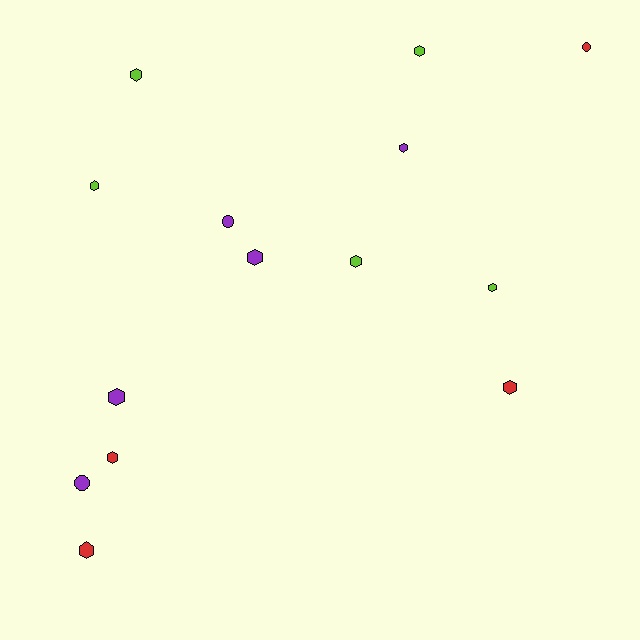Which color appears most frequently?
Purple, with 5 objects.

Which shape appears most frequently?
Hexagon, with 11 objects.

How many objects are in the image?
There are 14 objects.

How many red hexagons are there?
There are 3 red hexagons.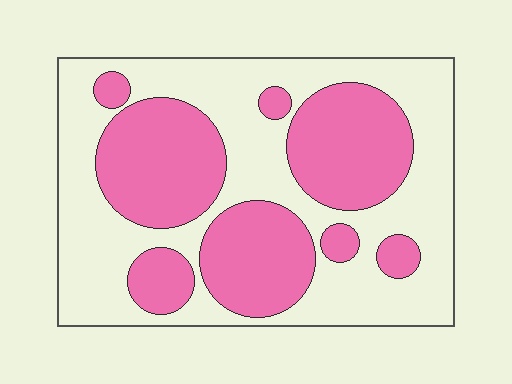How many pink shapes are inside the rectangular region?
8.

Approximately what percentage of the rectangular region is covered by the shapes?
Approximately 45%.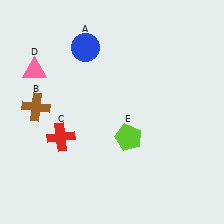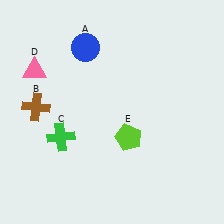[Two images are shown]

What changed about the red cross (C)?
In Image 1, C is red. In Image 2, it changed to green.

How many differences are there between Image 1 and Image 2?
There is 1 difference between the two images.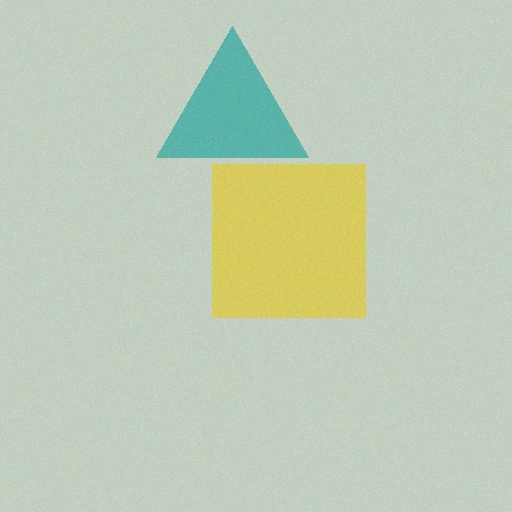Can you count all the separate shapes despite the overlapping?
Yes, there are 2 separate shapes.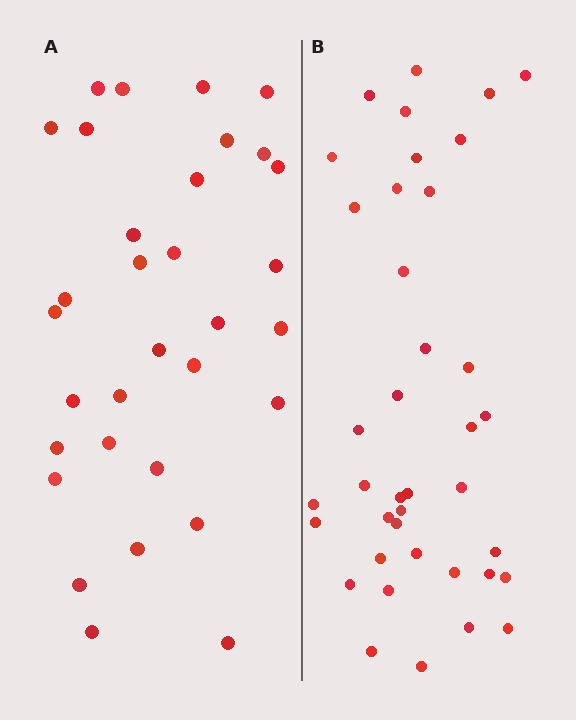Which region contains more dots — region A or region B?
Region B (the right region) has more dots.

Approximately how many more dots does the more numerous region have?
Region B has roughly 8 or so more dots than region A.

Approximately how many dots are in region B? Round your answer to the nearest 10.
About 40 dots. (The exact count is 39, which rounds to 40.)